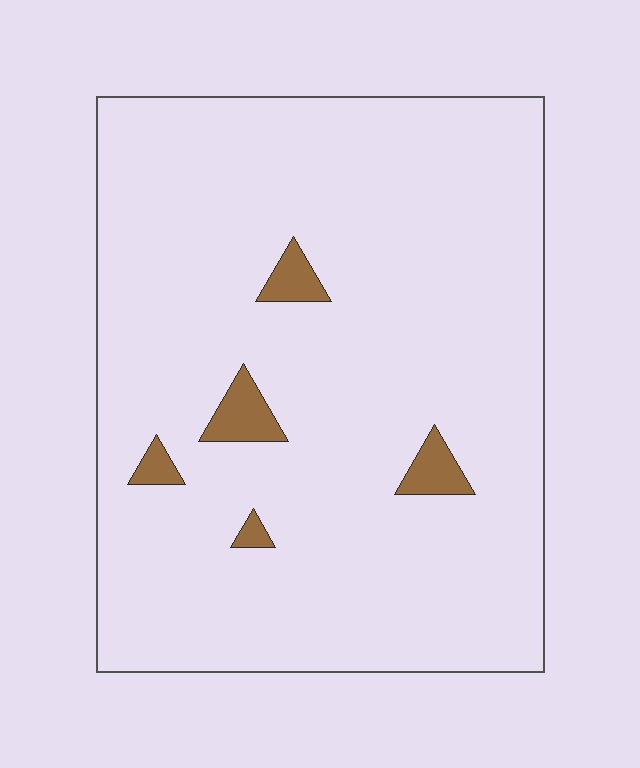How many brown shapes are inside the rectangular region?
5.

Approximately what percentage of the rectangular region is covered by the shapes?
Approximately 5%.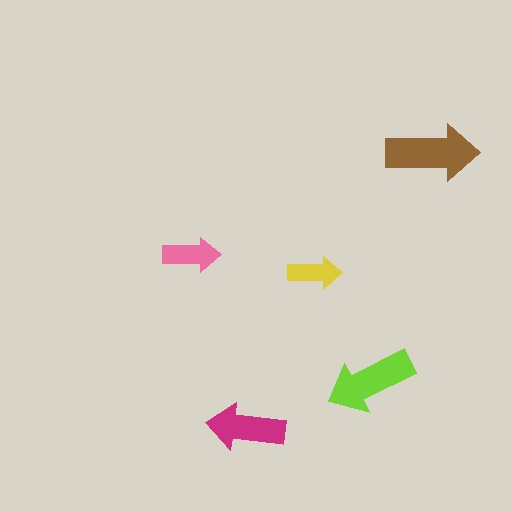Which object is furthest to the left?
The pink arrow is leftmost.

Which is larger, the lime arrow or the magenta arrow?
The lime one.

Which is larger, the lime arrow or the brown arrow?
The brown one.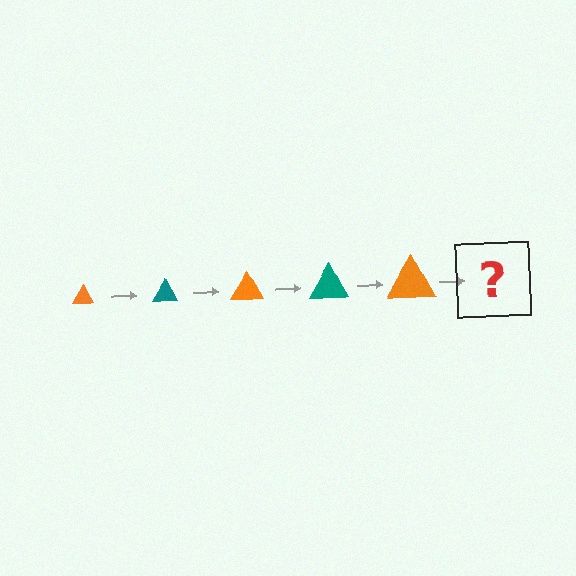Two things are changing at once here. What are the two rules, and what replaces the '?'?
The two rules are that the triangle grows larger each step and the color cycles through orange and teal. The '?' should be a teal triangle, larger than the previous one.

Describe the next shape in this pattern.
It should be a teal triangle, larger than the previous one.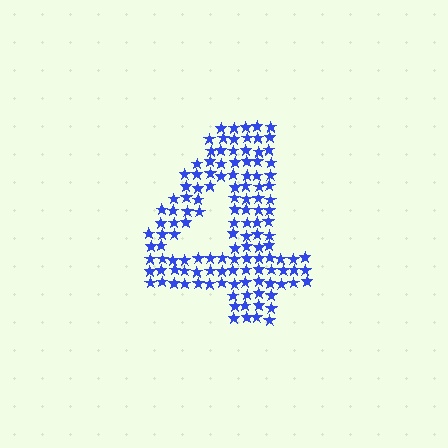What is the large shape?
The large shape is the digit 4.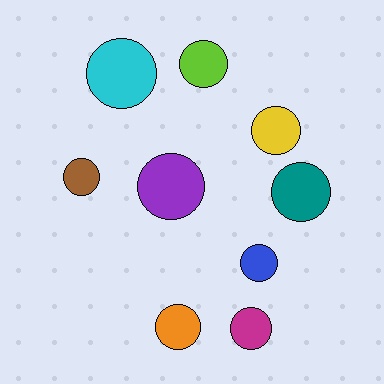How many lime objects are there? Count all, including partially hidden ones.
There is 1 lime object.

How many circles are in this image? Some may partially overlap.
There are 9 circles.